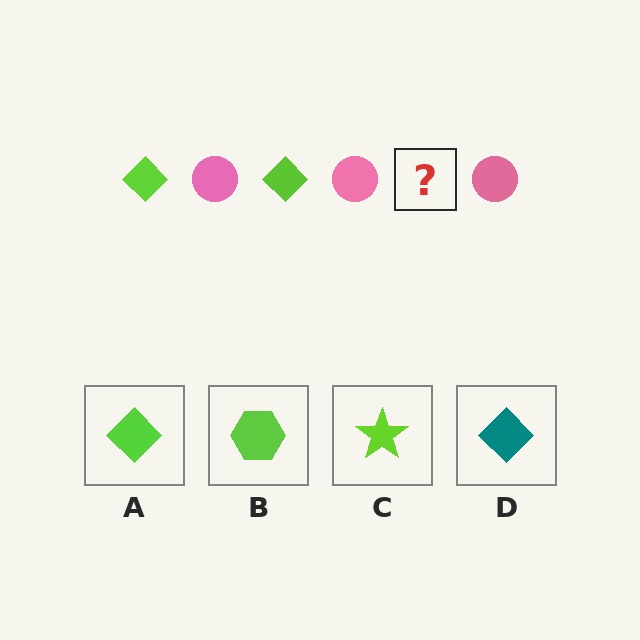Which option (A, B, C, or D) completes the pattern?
A.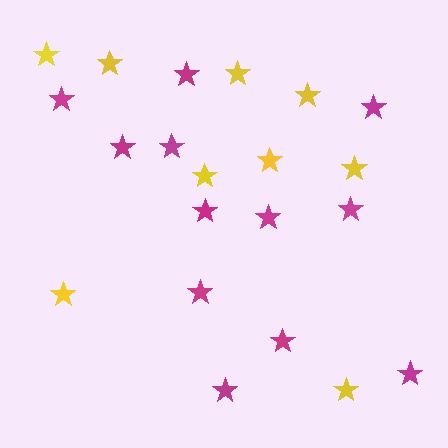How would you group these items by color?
There are 2 groups: one group of magenta stars (12) and one group of yellow stars (9).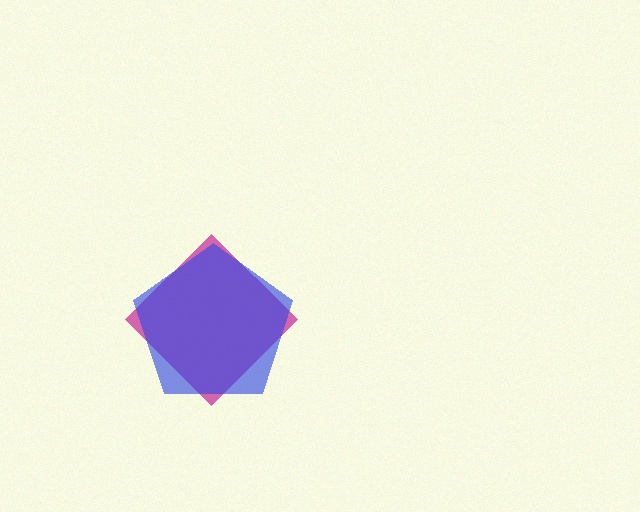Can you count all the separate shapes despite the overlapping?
Yes, there are 2 separate shapes.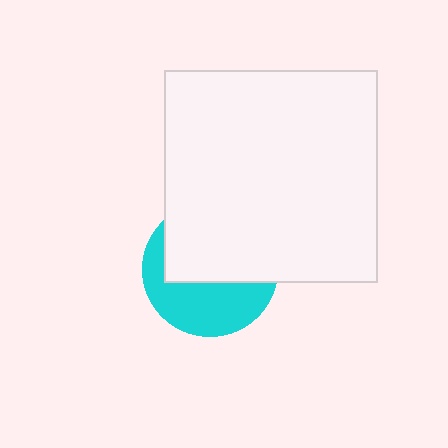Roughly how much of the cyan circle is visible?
A small part of it is visible (roughly 44%).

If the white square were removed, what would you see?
You would see the complete cyan circle.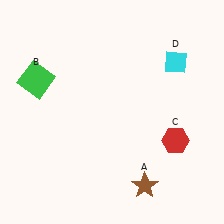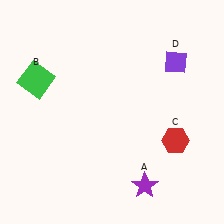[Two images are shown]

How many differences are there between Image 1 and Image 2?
There are 2 differences between the two images.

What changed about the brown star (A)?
In Image 1, A is brown. In Image 2, it changed to purple.